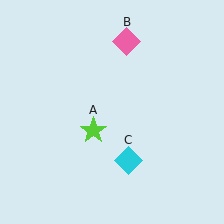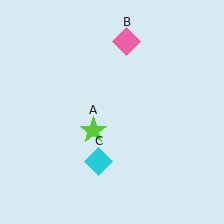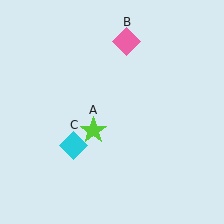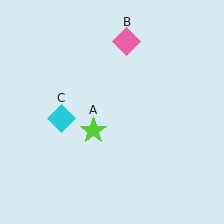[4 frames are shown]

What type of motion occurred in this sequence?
The cyan diamond (object C) rotated clockwise around the center of the scene.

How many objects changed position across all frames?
1 object changed position: cyan diamond (object C).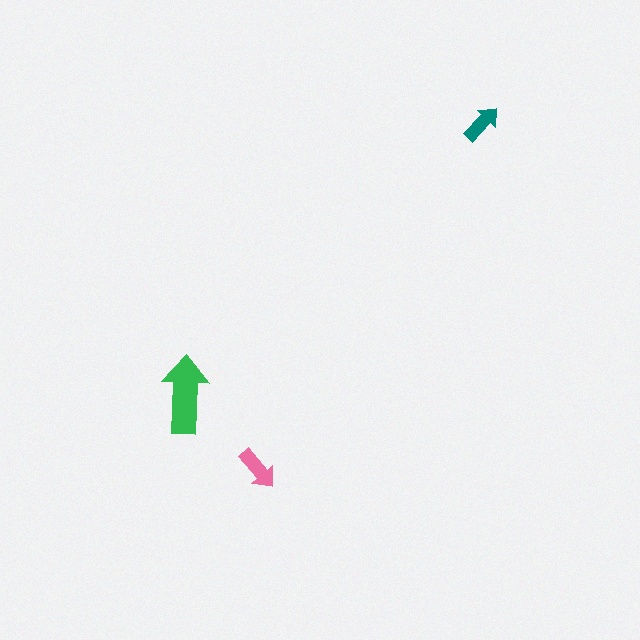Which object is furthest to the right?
The teal arrow is rightmost.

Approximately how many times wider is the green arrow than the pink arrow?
About 2 times wider.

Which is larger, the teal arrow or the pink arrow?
The pink one.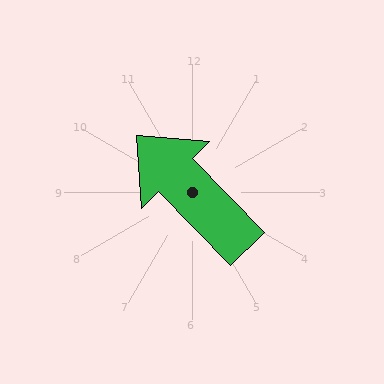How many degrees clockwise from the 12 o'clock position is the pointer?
Approximately 316 degrees.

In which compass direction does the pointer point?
Northwest.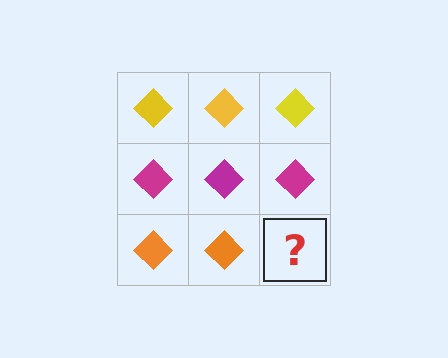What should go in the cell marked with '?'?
The missing cell should contain an orange diamond.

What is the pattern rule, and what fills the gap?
The rule is that each row has a consistent color. The gap should be filled with an orange diamond.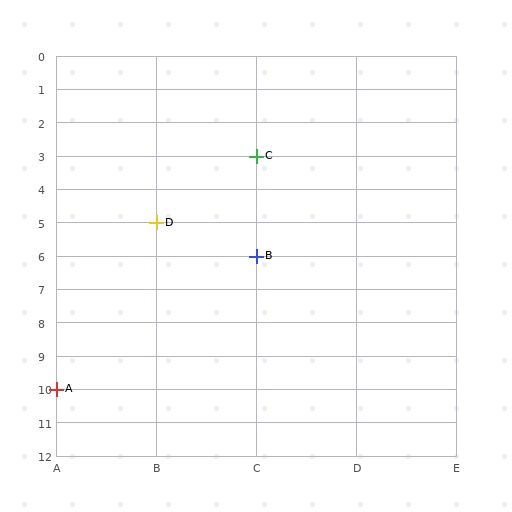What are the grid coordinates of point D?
Point D is at grid coordinates (B, 5).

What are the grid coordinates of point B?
Point B is at grid coordinates (C, 6).